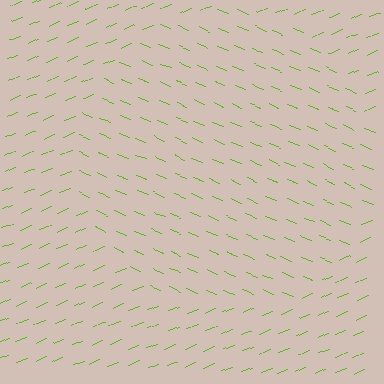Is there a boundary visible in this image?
Yes, there is a texture boundary formed by a change in line orientation.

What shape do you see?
I see a circle.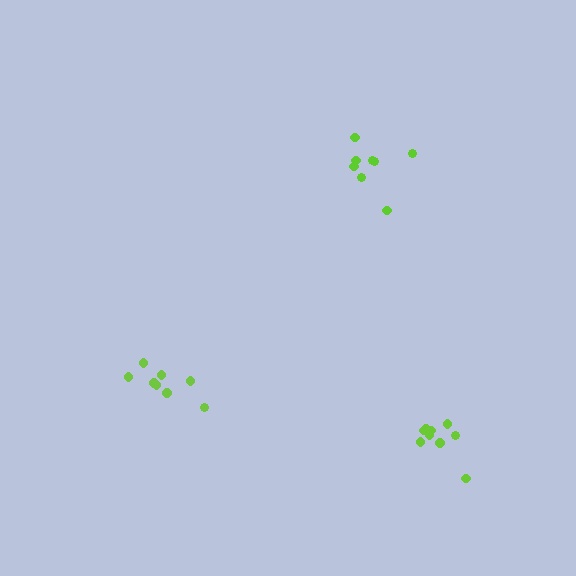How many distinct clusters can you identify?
There are 3 distinct clusters.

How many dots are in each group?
Group 1: 8 dots, Group 2: 8 dots, Group 3: 9 dots (25 total).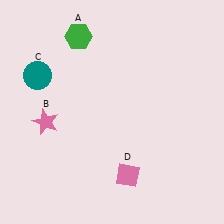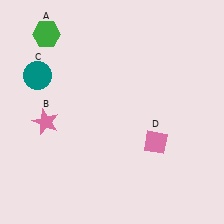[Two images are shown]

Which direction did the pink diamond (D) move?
The pink diamond (D) moved up.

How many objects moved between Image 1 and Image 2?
2 objects moved between the two images.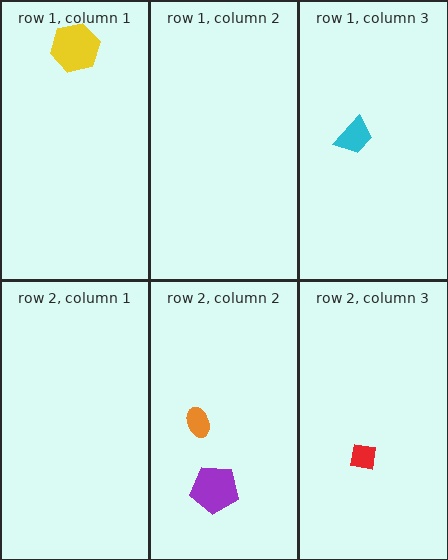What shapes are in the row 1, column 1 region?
The yellow hexagon.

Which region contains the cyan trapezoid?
The row 1, column 3 region.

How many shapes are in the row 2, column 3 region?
1.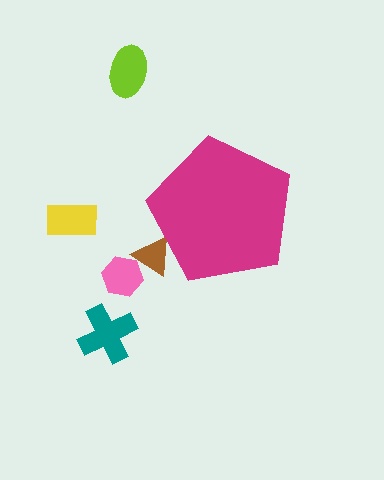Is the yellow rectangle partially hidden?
No, the yellow rectangle is fully visible.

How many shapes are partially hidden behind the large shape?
1 shape is partially hidden.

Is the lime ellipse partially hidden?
No, the lime ellipse is fully visible.